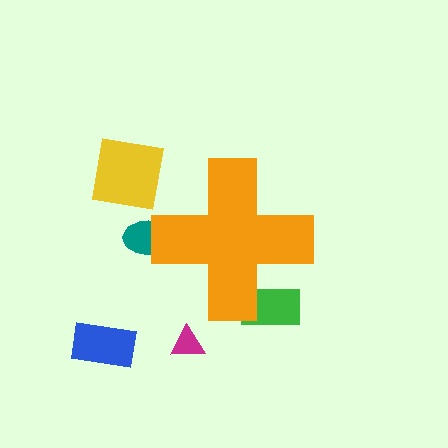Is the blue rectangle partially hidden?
No, the blue rectangle is fully visible.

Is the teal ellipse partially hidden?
Yes, the teal ellipse is partially hidden behind the orange cross.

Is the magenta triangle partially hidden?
No, the magenta triangle is fully visible.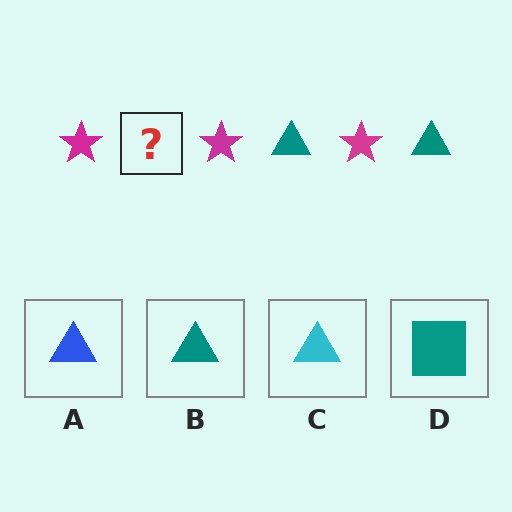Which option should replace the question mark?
Option B.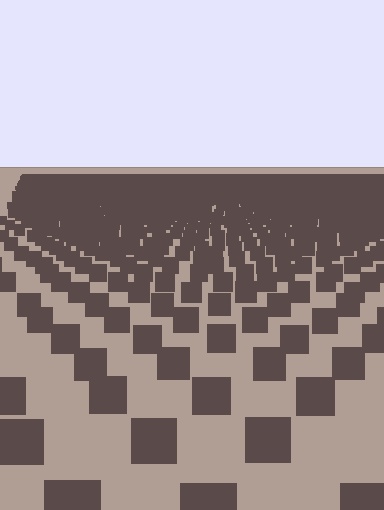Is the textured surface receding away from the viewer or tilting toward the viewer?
The surface is receding away from the viewer. Texture elements get smaller and denser toward the top.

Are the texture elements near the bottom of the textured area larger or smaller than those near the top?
Larger. Near the bottom, elements are closer to the viewer and appear at a bigger on-screen size.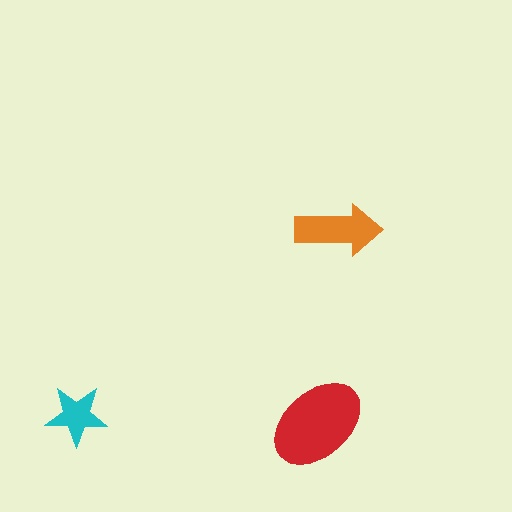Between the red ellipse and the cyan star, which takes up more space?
The red ellipse.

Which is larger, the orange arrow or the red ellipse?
The red ellipse.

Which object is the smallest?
The cyan star.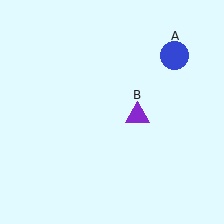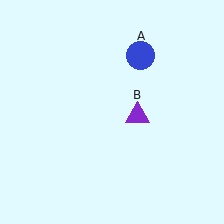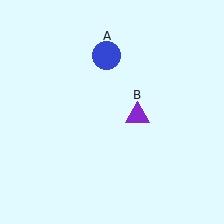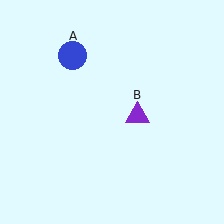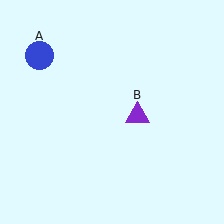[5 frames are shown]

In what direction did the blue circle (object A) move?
The blue circle (object A) moved left.